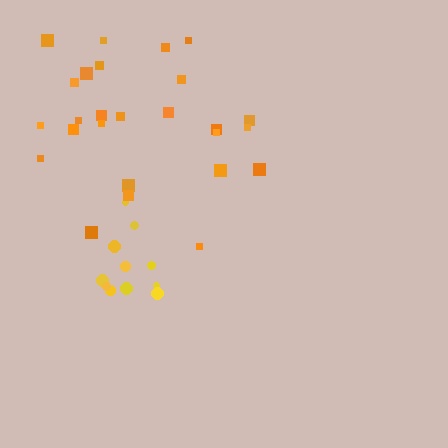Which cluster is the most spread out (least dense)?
Orange.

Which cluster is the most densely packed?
Yellow.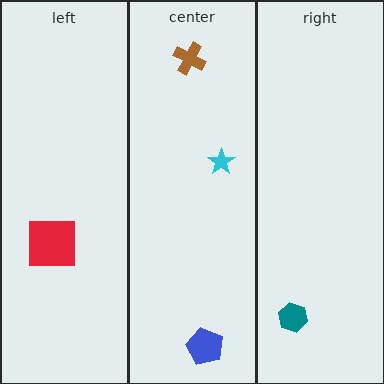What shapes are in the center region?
The blue pentagon, the cyan star, the brown cross.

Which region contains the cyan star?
The center region.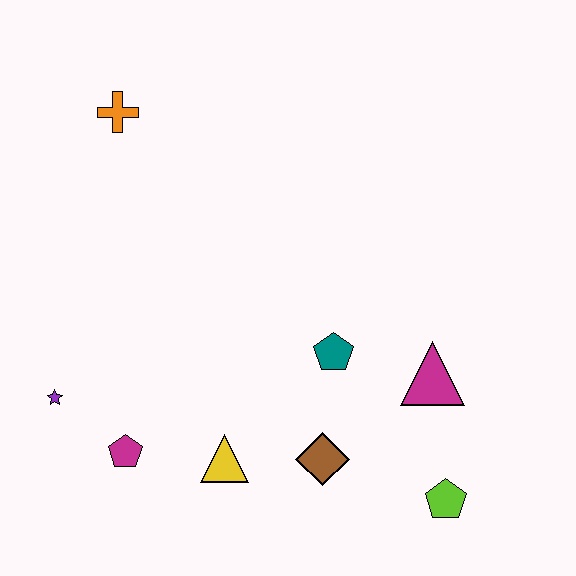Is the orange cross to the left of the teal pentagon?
Yes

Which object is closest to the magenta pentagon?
The purple star is closest to the magenta pentagon.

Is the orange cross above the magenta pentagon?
Yes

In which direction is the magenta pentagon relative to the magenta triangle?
The magenta pentagon is to the left of the magenta triangle.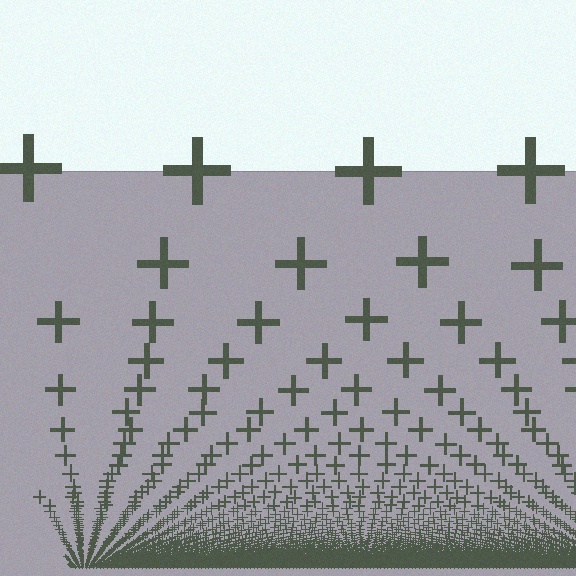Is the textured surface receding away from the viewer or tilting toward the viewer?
The surface appears to tilt toward the viewer. Texture elements get larger and sparser toward the top.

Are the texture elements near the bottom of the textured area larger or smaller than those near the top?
Smaller. The gradient is inverted — elements near the bottom are smaller and denser.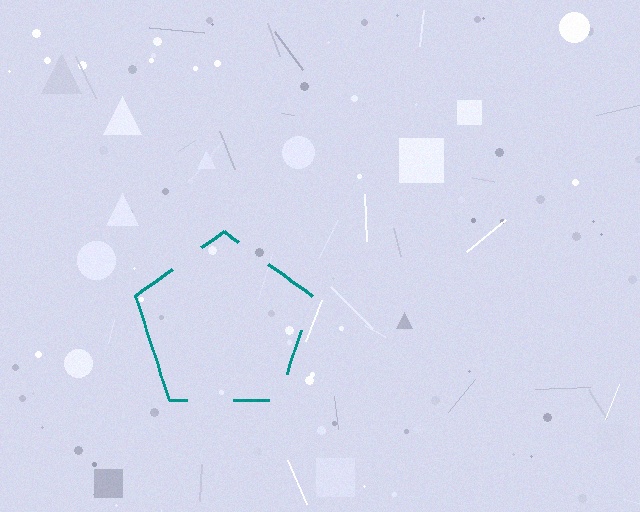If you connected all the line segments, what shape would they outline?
They would outline a pentagon.